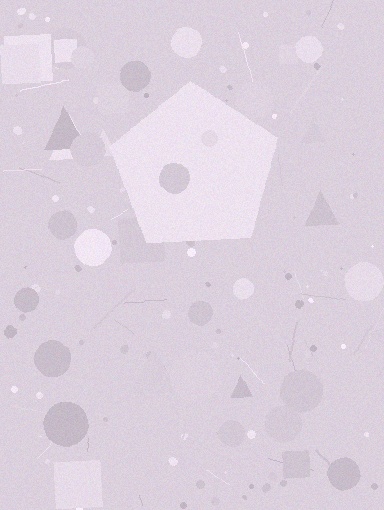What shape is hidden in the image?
A pentagon is hidden in the image.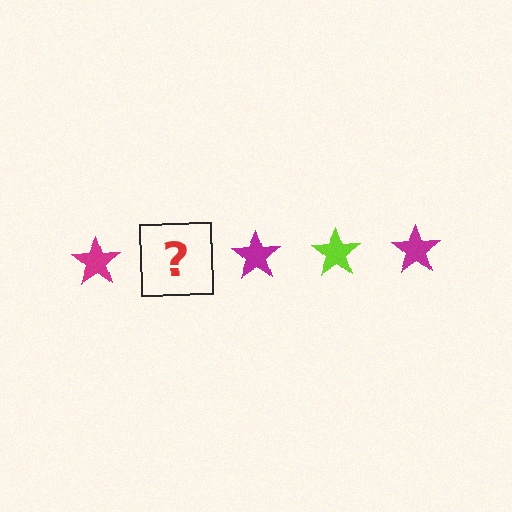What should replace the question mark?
The question mark should be replaced with a lime star.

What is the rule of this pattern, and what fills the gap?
The rule is that the pattern cycles through magenta, lime stars. The gap should be filled with a lime star.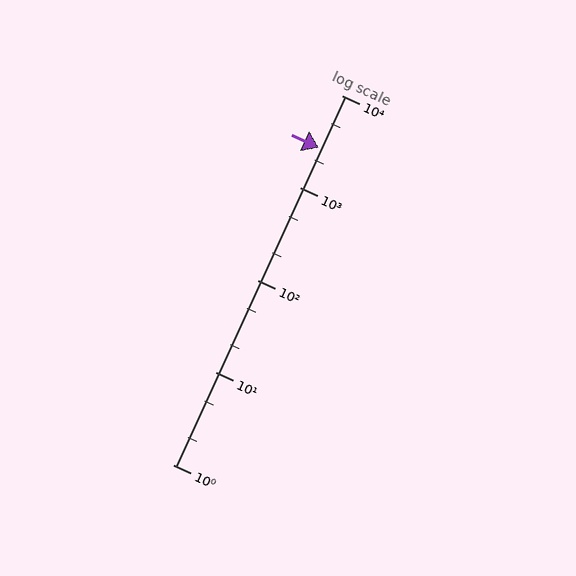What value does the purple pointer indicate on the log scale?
The pointer indicates approximately 2700.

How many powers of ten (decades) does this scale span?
The scale spans 4 decades, from 1 to 10000.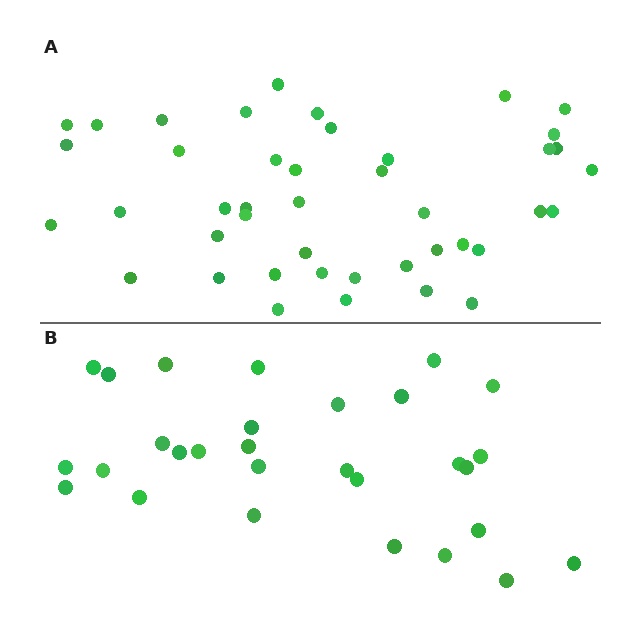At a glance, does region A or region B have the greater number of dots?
Region A (the top region) has more dots.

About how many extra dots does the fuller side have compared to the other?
Region A has approximately 15 more dots than region B.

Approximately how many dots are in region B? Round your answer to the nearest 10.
About 30 dots. (The exact count is 29, which rounds to 30.)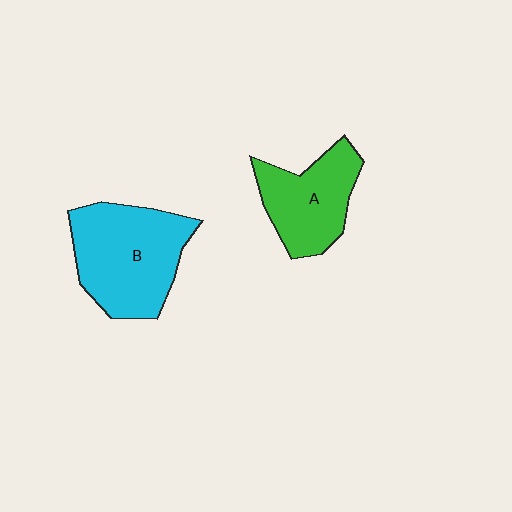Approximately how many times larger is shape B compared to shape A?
Approximately 1.4 times.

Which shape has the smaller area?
Shape A (green).